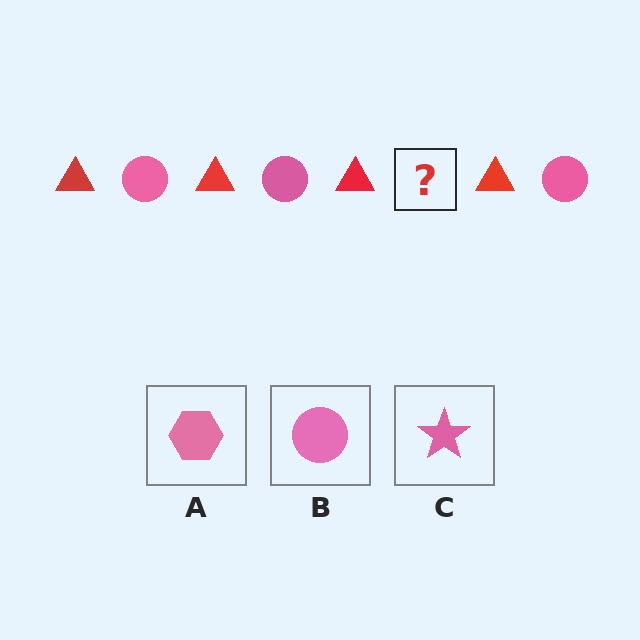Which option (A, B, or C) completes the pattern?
B.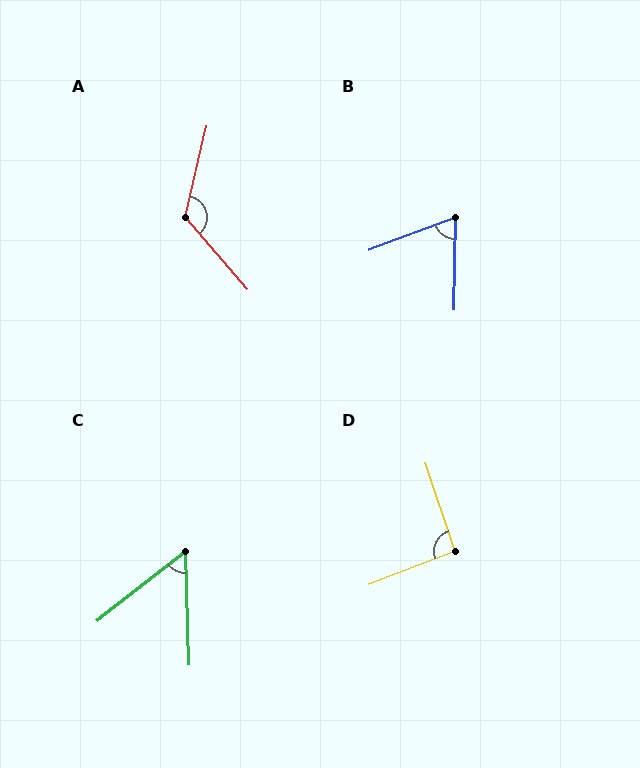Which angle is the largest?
A, at approximately 126 degrees.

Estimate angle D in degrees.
Approximately 93 degrees.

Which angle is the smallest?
C, at approximately 54 degrees.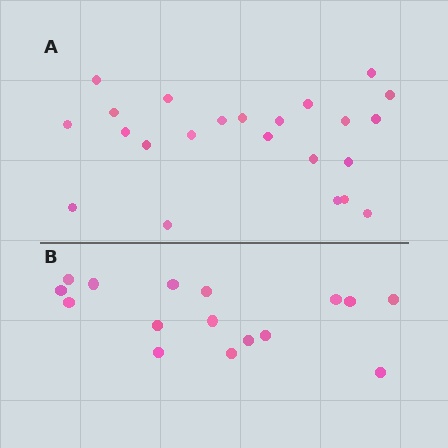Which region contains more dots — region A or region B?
Region A (the top region) has more dots.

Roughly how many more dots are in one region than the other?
Region A has roughly 8 or so more dots than region B.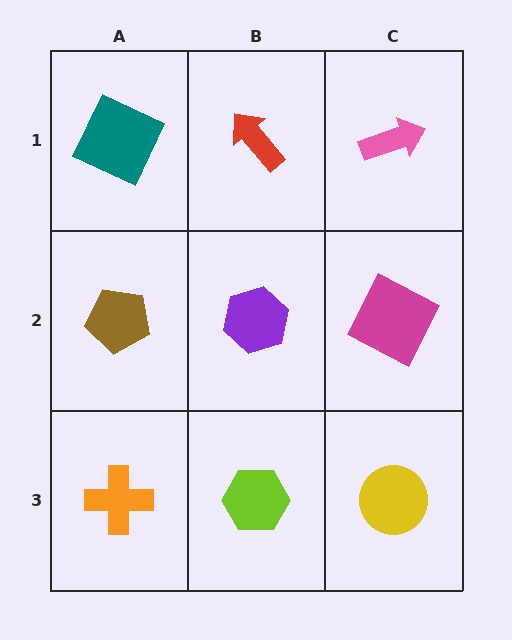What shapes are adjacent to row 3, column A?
A brown pentagon (row 2, column A), a lime hexagon (row 3, column B).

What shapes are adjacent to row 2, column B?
A red arrow (row 1, column B), a lime hexagon (row 3, column B), a brown pentagon (row 2, column A), a magenta square (row 2, column C).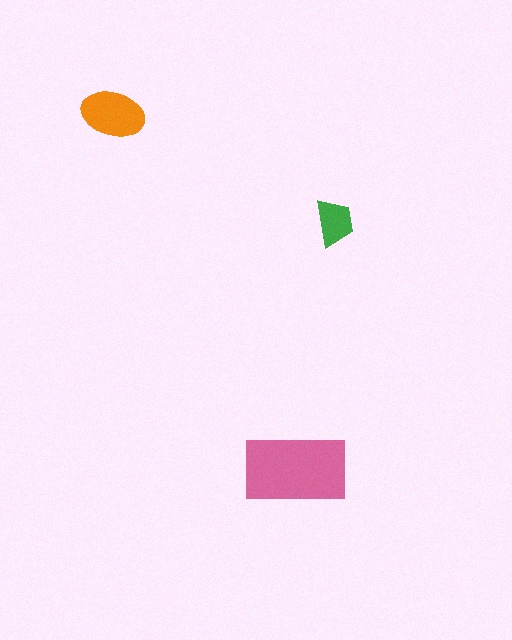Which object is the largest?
The pink rectangle.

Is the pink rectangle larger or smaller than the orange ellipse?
Larger.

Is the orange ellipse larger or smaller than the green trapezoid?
Larger.